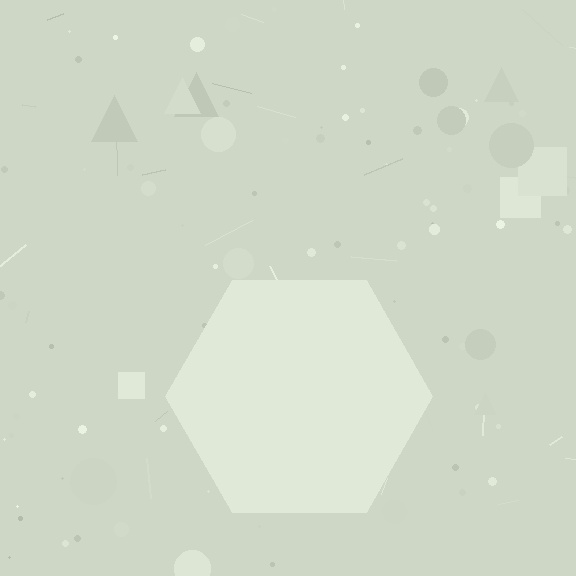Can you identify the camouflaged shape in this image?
The camouflaged shape is a hexagon.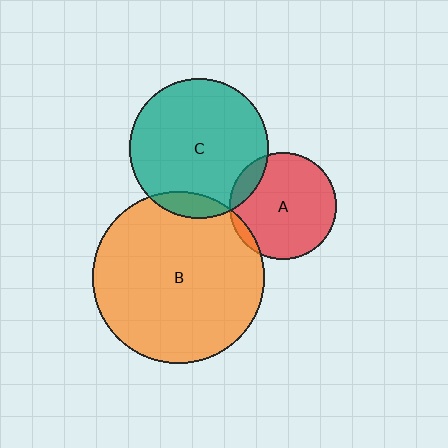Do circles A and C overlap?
Yes.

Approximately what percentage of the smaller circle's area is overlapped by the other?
Approximately 10%.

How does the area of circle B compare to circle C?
Approximately 1.5 times.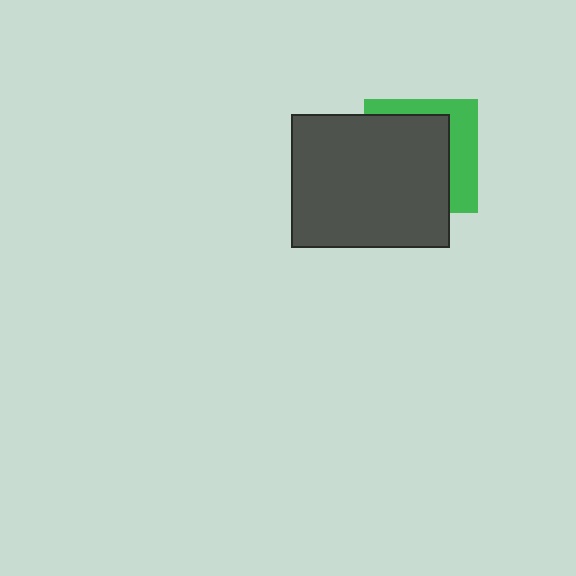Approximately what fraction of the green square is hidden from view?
Roughly 66% of the green square is hidden behind the dark gray rectangle.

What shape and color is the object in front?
The object in front is a dark gray rectangle.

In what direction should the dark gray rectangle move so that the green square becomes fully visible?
The dark gray rectangle should move toward the lower-left. That is the shortest direction to clear the overlap and leave the green square fully visible.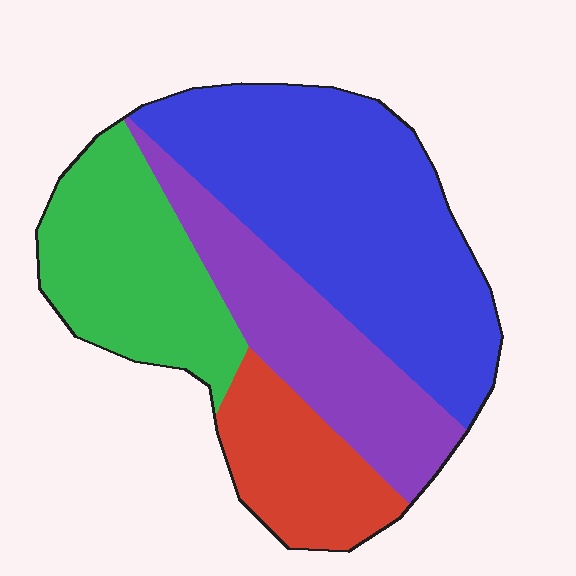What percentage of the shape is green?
Green takes up about one fifth (1/5) of the shape.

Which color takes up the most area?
Blue, at roughly 40%.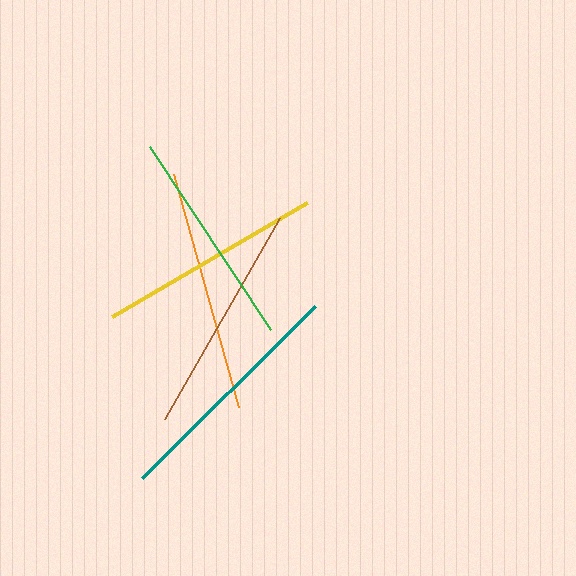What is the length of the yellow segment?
The yellow segment is approximately 226 pixels long.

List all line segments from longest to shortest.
From longest to shortest: teal, orange, brown, yellow, green.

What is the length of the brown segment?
The brown segment is approximately 232 pixels long.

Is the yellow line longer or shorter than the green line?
The yellow line is longer than the green line.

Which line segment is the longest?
The teal line is the longest at approximately 244 pixels.